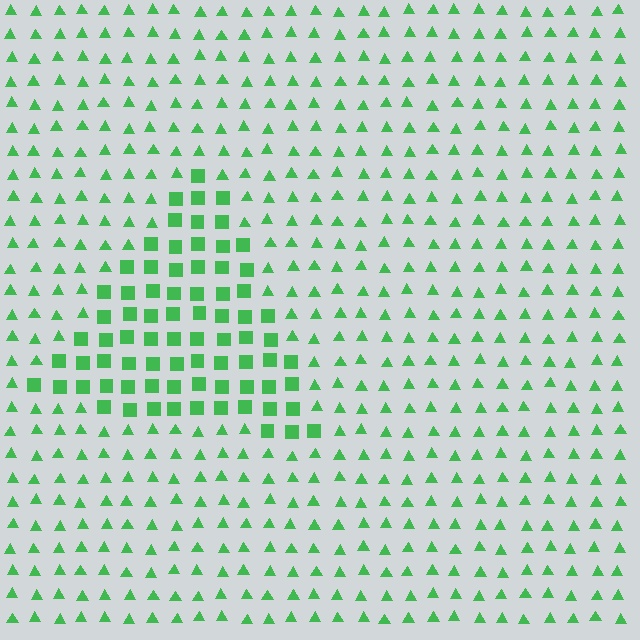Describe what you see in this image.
The image is filled with small green elements arranged in a uniform grid. A triangle-shaped region contains squares, while the surrounding area contains triangles. The boundary is defined purely by the change in element shape.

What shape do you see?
I see a triangle.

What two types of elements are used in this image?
The image uses squares inside the triangle region and triangles outside it.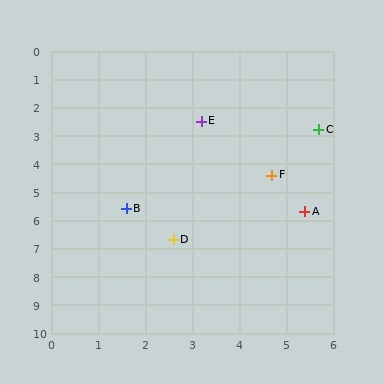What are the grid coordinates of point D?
Point D is at approximately (2.6, 6.7).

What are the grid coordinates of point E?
Point E is at approximately (3.2, 2.5).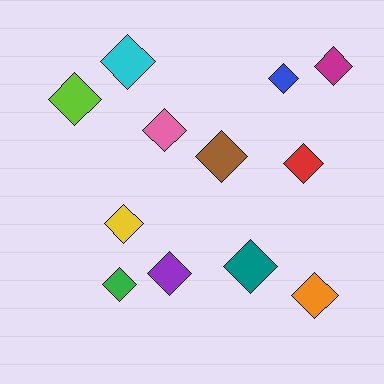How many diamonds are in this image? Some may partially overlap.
There are 12 diamonds.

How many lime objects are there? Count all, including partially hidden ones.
There is 1 lime object.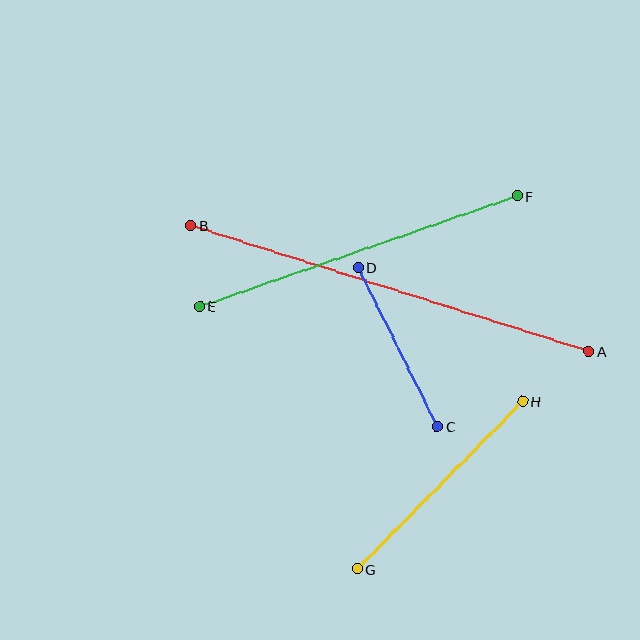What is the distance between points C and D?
The distance is approximately 177 pixels.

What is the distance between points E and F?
The distance is approximately 336 pixels.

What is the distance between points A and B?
The distance is approximately 418 pixels.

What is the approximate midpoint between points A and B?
The midpoint is at approximately (390, 288) pixels.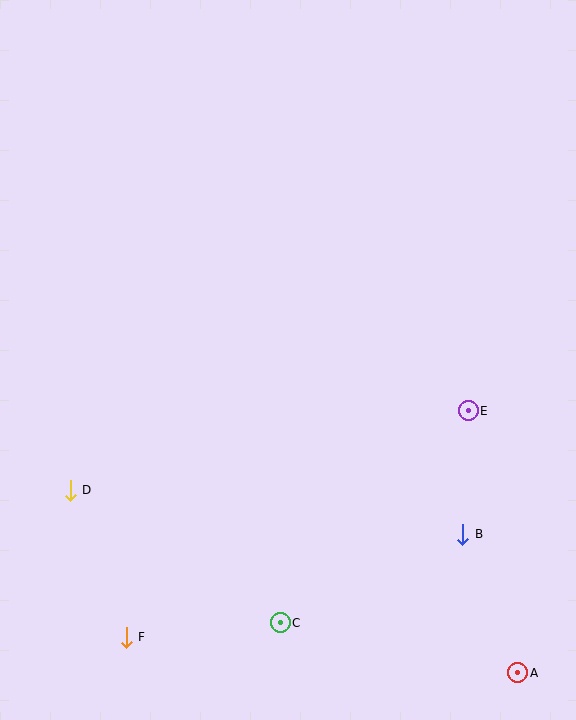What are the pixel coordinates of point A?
Point A is at (518, 673).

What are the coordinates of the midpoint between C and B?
The midpoint between C and B is at (371, 579).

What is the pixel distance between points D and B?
The distance between D and B is 395 pixels.